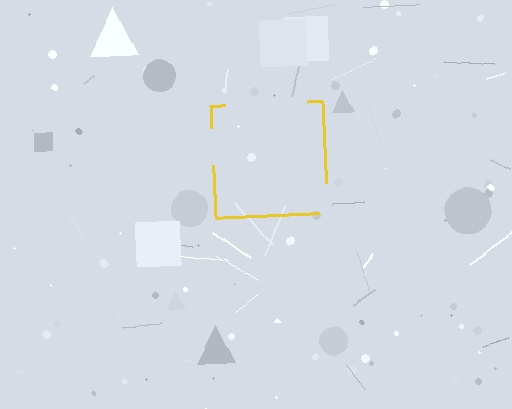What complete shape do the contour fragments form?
The contour fragments form a square.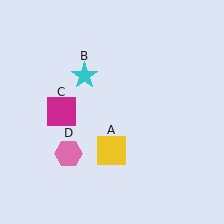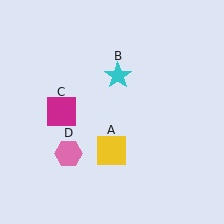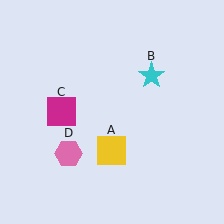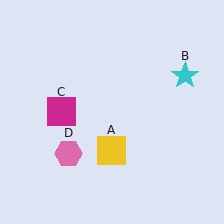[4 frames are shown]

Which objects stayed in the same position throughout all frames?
Yellow square (object A) and magenta square (object C) and pink hexagon (object D) remained stationary.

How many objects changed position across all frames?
1 object changed position: cyan star (object B).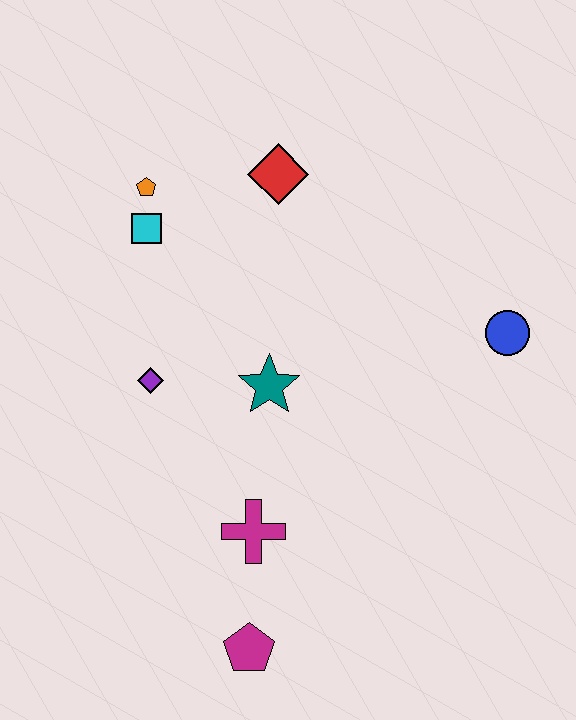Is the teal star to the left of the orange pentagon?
No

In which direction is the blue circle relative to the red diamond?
The blue circle is to the right of the red diamond.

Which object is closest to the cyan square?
The orange pentagon is closest to the cyan square.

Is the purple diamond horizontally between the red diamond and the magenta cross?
No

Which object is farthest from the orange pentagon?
The magenta pentagon is farthest from the orange pentagon.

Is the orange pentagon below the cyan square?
No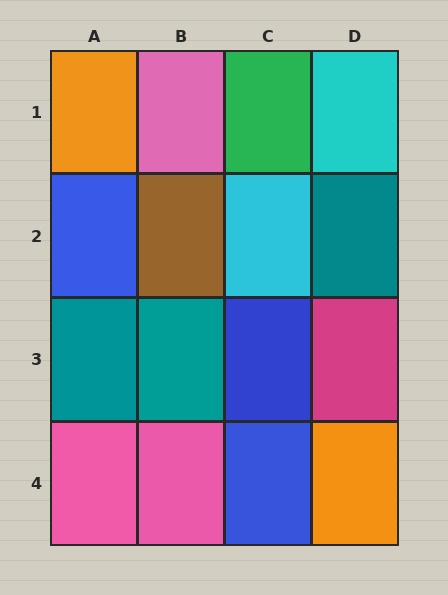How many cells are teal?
3 cells are teal.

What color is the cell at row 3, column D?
Magenta.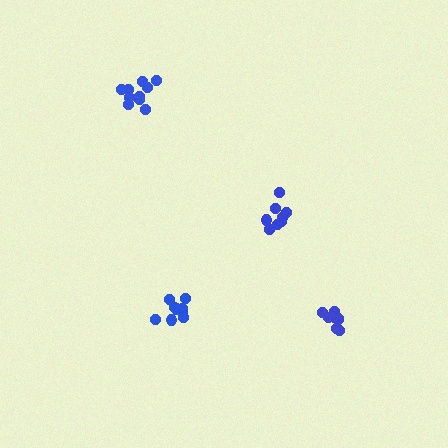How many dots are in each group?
Group 1: 10 dots, Group 2: 9 dots, Group 3: 8 dots, Group 4: 8 dots (35 total).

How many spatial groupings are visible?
There are 4 spatial groupings.